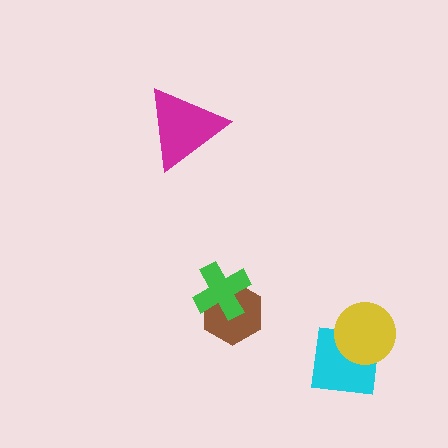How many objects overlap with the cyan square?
1 object overlaps with the cyan square.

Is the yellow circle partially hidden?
No, no other shape covers it.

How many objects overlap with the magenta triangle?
0 objects overlap with the magenta triangle.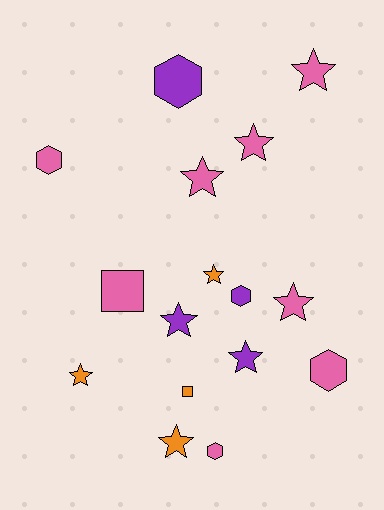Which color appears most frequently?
Pink, with 8 objects.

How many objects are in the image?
There are 16 objects.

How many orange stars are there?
There are 3 orange stars.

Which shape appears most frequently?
Star, with 9 objects.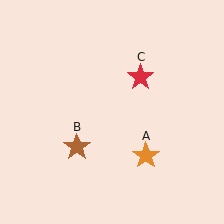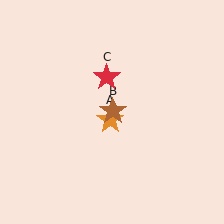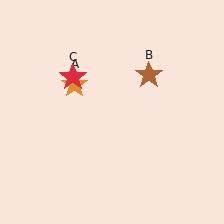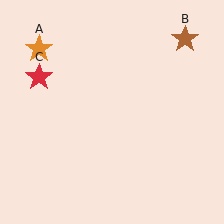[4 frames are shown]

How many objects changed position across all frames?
3 objects changed position: orange star (object A), brown star (object B), red star (object C).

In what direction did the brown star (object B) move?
The brown star (object B) moved up and to the right.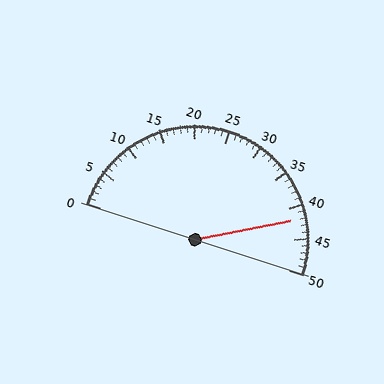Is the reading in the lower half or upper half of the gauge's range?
The reading is in the upper half of the range (0 to 50).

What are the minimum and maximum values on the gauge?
The gauge ranges from 0 to 50.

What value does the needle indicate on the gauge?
The needle indicates approximately 42.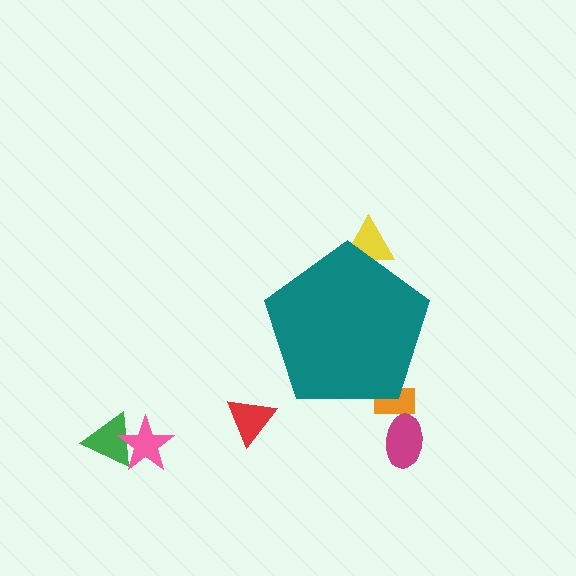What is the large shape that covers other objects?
A teal pentagon.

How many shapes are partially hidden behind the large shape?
2 shapes are partially hidden.